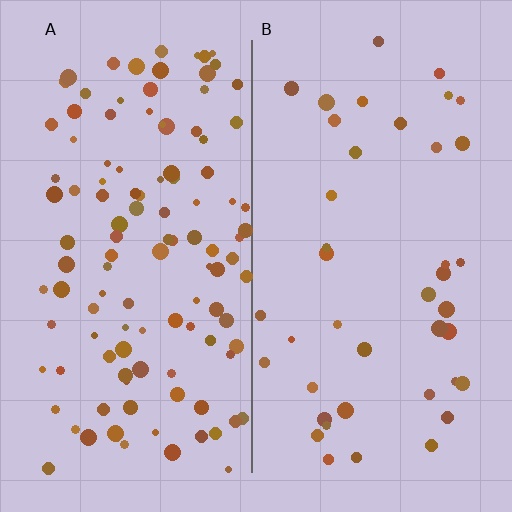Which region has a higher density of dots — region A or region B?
A (the left).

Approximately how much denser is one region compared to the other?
Approximately 2.8× — region A over region B.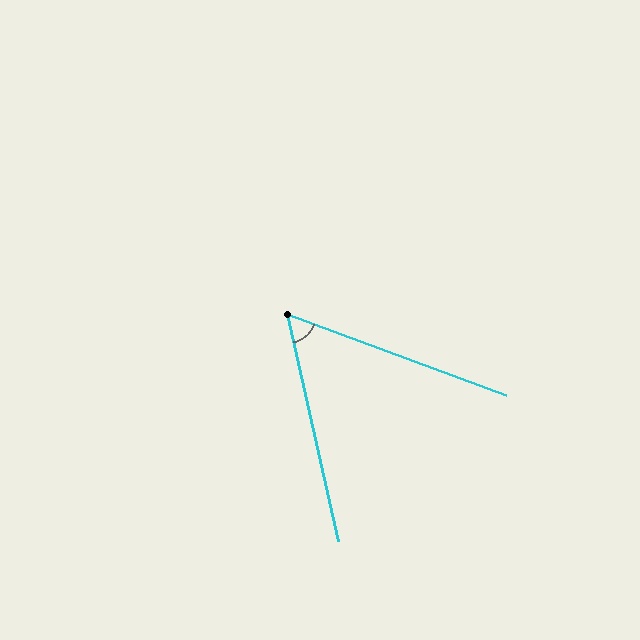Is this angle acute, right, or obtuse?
It is acute.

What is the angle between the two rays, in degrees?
Approximately 57 degrees.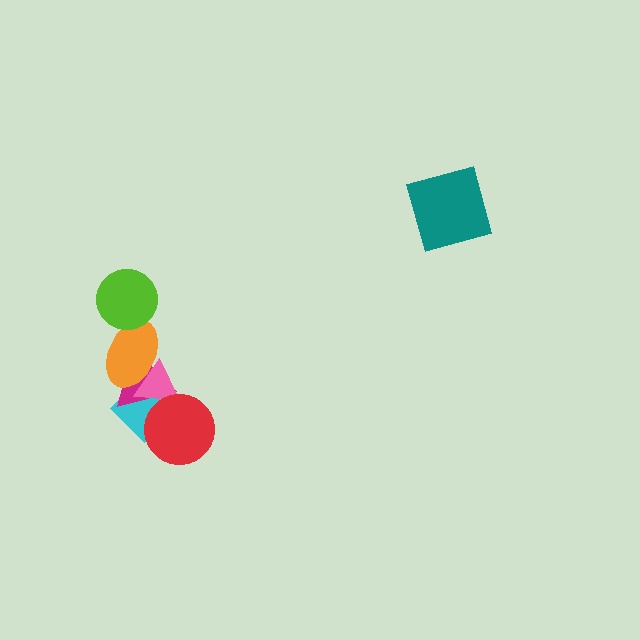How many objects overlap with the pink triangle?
4 objects overlap with the pink triangle.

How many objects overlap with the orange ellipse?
4 objects overlap with the orange ellipse.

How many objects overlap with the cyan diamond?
4 objects overlap with the cyan diamond.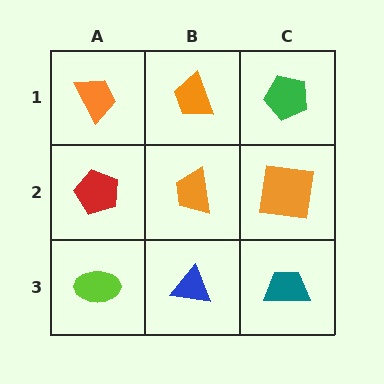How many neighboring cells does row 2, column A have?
3.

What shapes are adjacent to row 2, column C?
A green pentagon (row 1, column C), a teal trapezoid (row 3, column C), an orange trapezoid (row 2, column B).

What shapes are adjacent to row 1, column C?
An orange square (row 2, column C), an orange trapezoid (row 1, column B).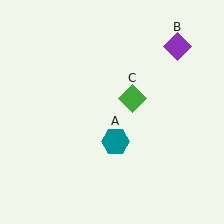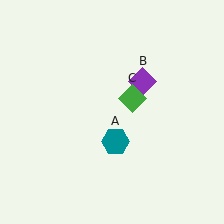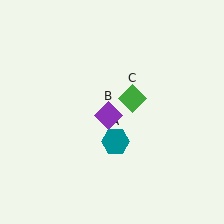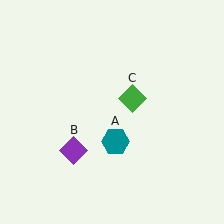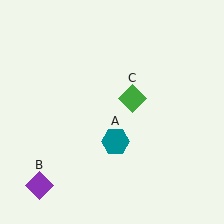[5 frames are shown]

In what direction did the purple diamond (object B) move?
The purple diamond (object B) moved down and to the left.